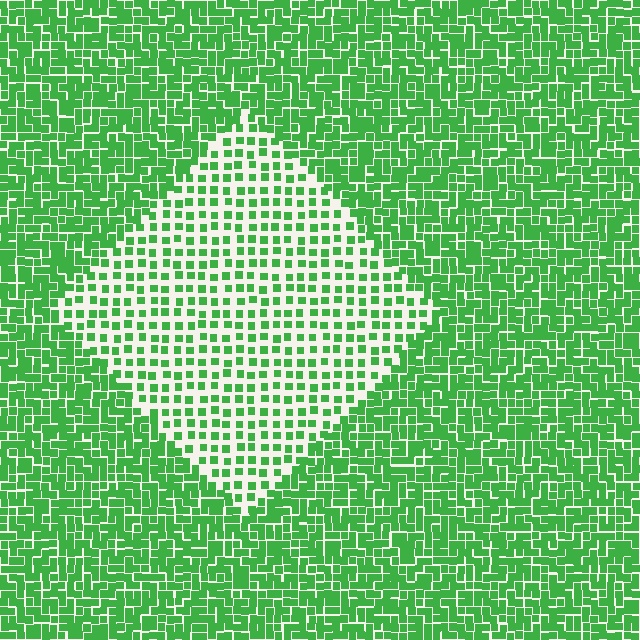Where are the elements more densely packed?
The elements are more densely packed outside the diamond boundary.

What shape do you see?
I see a diamond.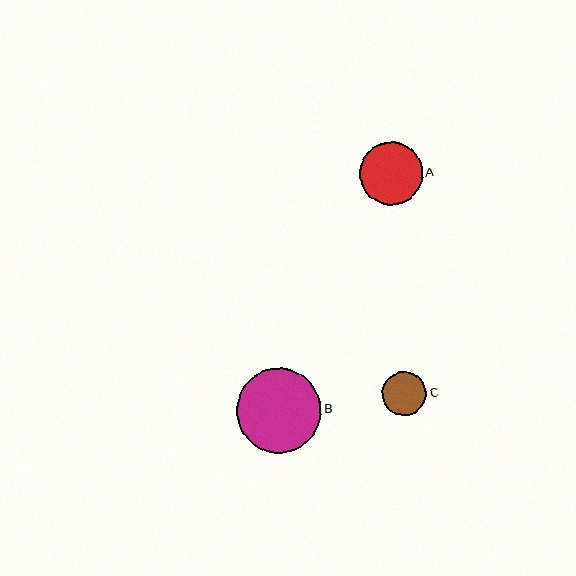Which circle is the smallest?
Circle C is the smallest with a size of approximately 44 pixels.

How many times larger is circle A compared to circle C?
Circle A is approximately 1.4 times the size of circle C.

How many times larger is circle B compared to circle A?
Circle B is approximately 1.3 times the size of circle A.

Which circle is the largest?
Circle B is the largest with a size of approximately 85 pixels.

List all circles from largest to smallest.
From largest to smallest: B, A, C.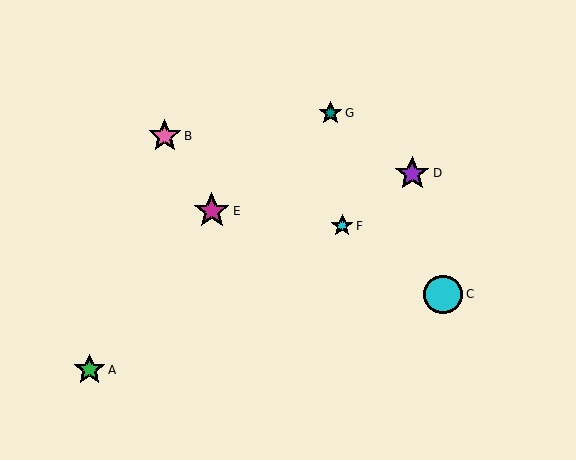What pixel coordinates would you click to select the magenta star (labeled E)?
Click at (212, 211) to select the magenta star E.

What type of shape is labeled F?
Shape F is a cyan star.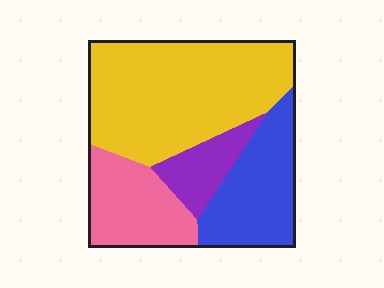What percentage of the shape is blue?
Blue takes up about one quarter (1/4) of the shape.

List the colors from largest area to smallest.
From largest to smallest: yellow, blue, pink, purple.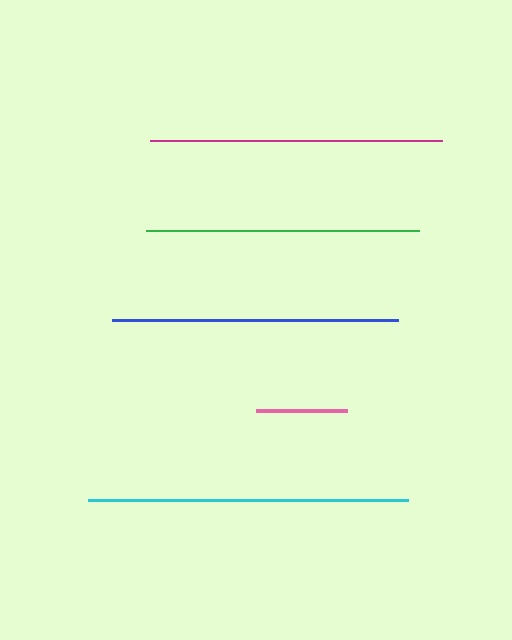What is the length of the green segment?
The green segment is approximately 273 pixels long.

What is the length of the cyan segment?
The cyan segment is approximately 320 pixels long.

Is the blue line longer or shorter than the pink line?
The blue line is longer than the pink line.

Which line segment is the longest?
The cyan line is the longest at approximately 320 pixels.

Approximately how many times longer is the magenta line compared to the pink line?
The magenta line is approximately 3.2 times the length of the pink line.